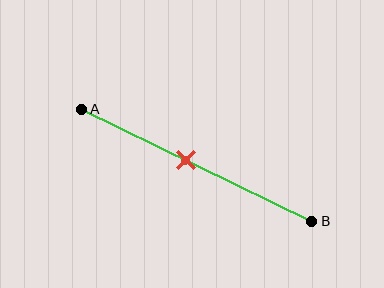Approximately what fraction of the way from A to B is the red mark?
The red mark is approximately 45% of the way from A to B.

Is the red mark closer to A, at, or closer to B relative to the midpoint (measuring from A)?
The red mark is closer to point A than the midpoint of segment AB.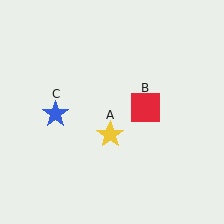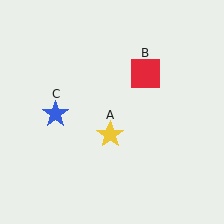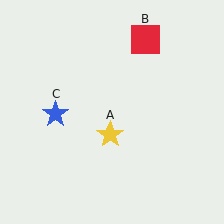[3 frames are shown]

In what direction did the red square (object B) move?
The red square (object B) moved up.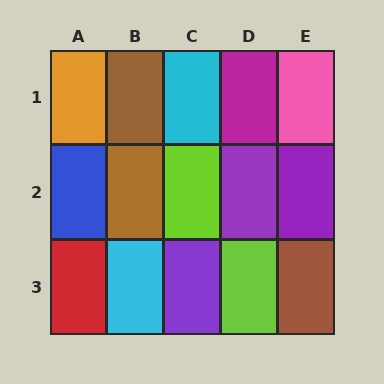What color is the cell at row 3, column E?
Brown.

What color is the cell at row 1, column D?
Magenta.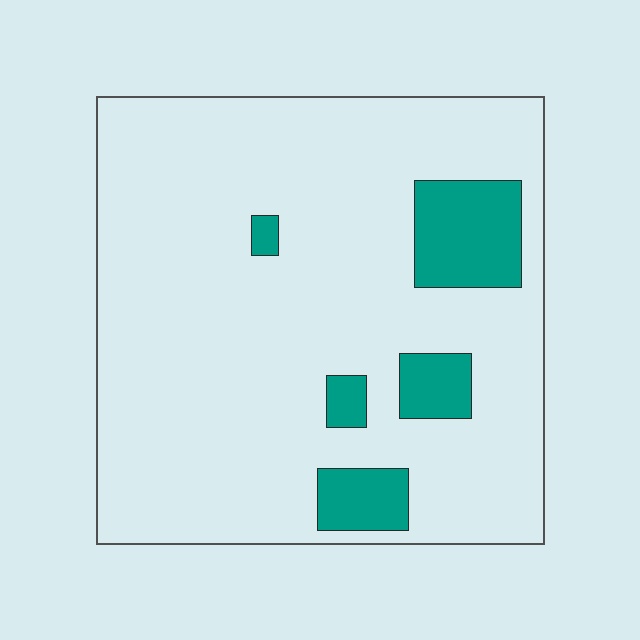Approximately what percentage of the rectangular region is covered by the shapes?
Approximately 15%.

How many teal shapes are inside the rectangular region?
5.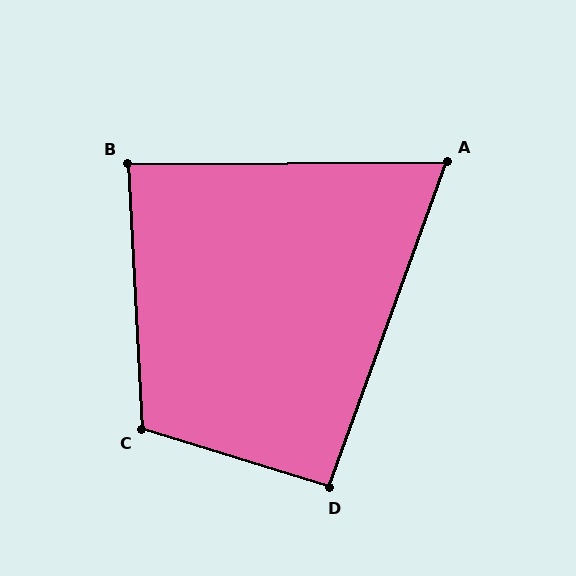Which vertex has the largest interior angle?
C, at approximately 110 degrees.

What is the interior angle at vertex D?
Approximately 93 degrees (approximately right).